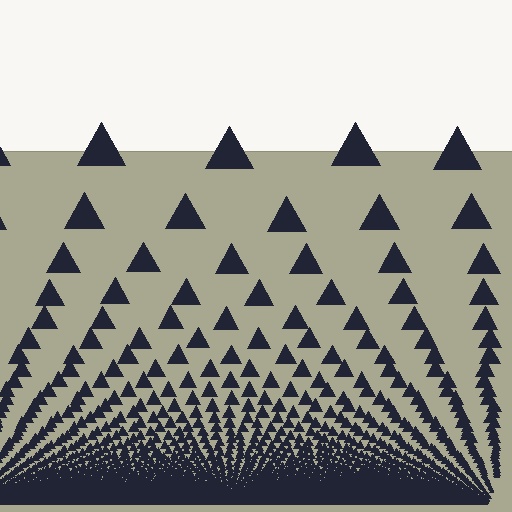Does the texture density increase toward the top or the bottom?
Density increases toward the bottom.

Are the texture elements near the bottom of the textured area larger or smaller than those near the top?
Smaller. The gradient is inverted — elements near the bottom are smaller and denser.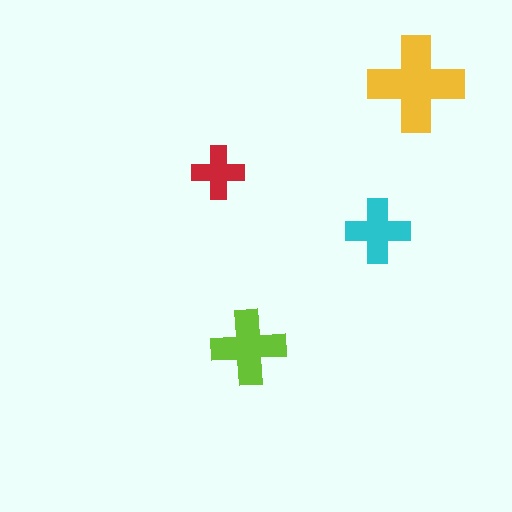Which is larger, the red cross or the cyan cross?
The cyan one.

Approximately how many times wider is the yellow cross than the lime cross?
About 1.5 times wider.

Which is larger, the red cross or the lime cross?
The lime one.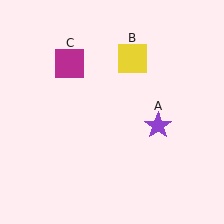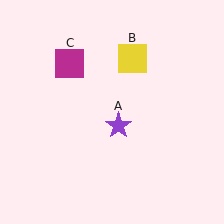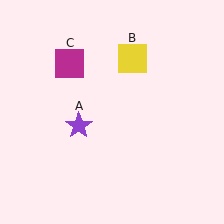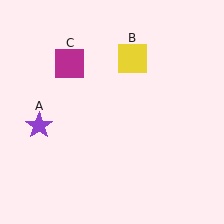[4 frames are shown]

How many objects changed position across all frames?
1 object changed position: purple star (object A).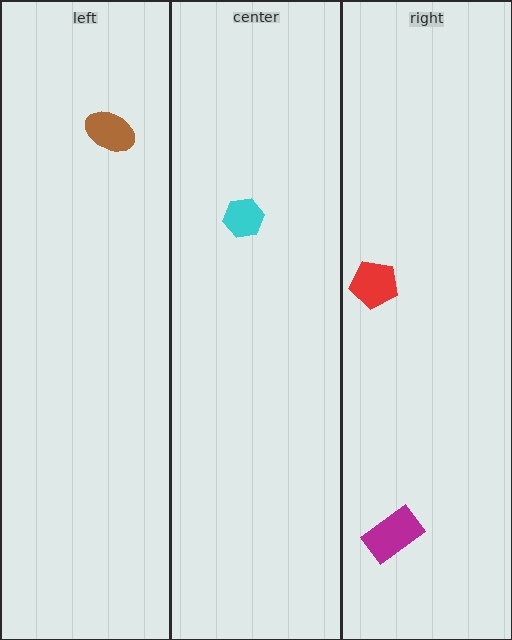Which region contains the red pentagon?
The right region.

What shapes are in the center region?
The cyan hexagon.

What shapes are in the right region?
The red pentagon, the magenta rectangle.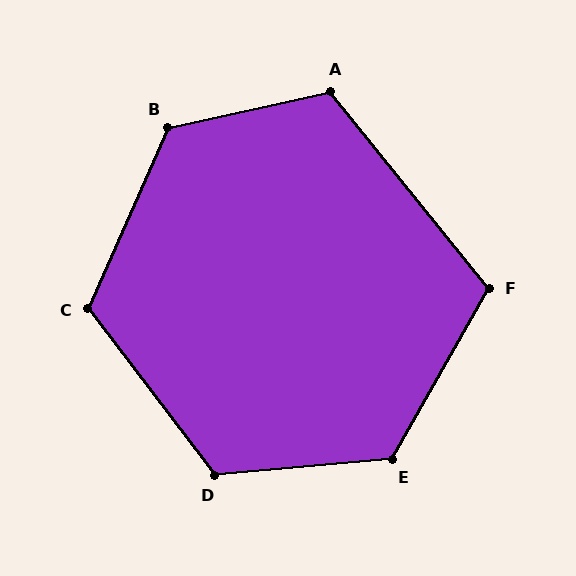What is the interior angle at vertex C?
Approximately 119 degrees (obtuse).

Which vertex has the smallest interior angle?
F, at approximately 112 degrees.